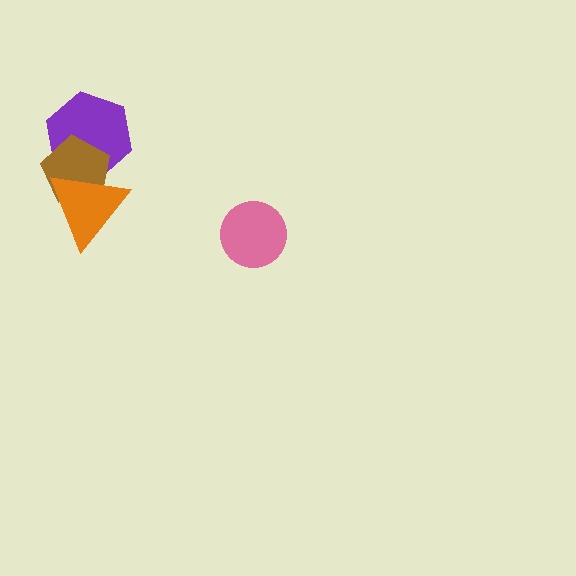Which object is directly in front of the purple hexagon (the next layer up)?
The brown pentagon is directly in front of the purple hexagon.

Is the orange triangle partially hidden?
No, no other shape covers it.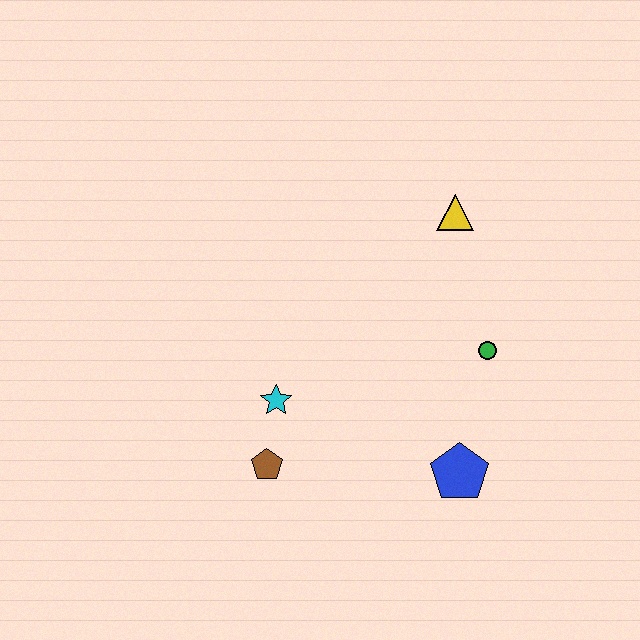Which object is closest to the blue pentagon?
The green circle is closest to the blue pentagon.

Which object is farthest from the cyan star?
The yellow triangle is farthest from the cyan star.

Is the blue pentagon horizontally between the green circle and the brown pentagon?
Yes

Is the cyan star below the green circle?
Yes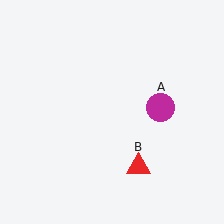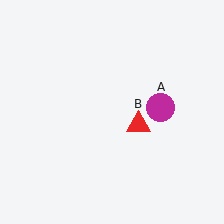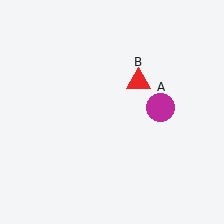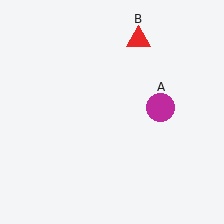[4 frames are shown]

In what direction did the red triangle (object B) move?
The red triangle (object B) moved up.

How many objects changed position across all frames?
1 object changed position: red triangle (object B).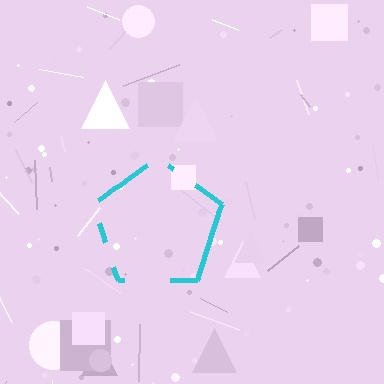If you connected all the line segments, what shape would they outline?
They would outline a pentagon.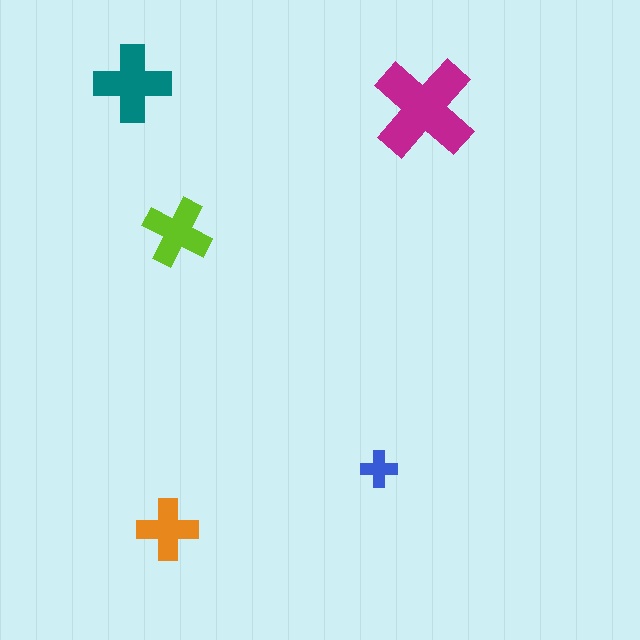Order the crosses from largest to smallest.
the magenta one, the teal one, the lime one, the orange one, the blue one.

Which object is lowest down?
The orange cross is bottommost.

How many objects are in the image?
There are 5 objects in the image.